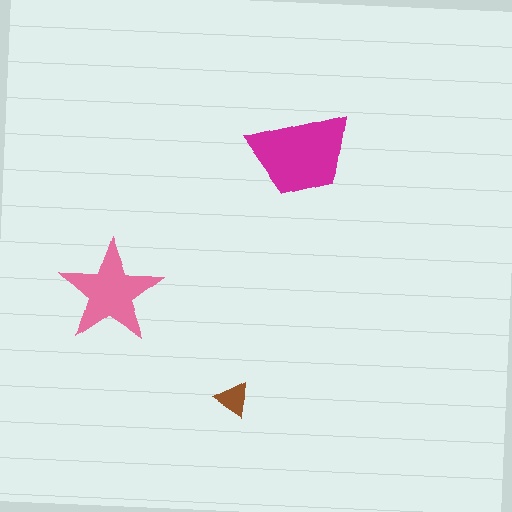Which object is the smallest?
The brown triangle.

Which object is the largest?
The magenta trapezoid.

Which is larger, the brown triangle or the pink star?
The pink star.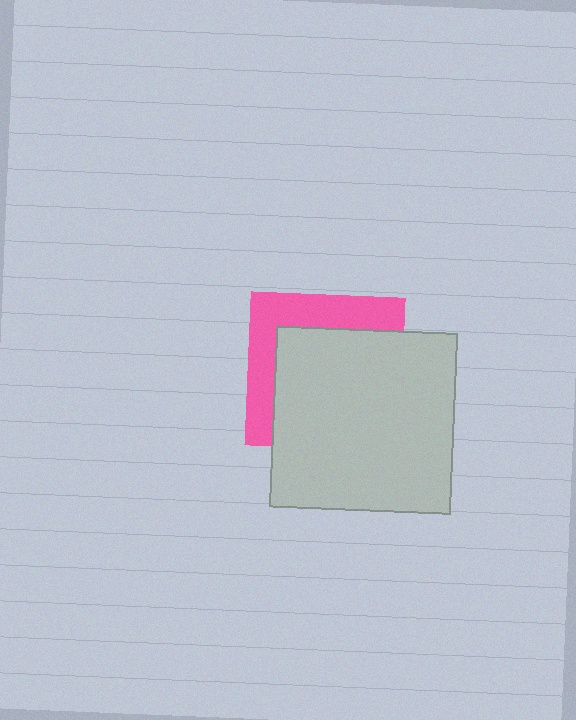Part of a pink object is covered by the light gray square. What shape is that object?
It is a square.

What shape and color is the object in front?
The object in front is a light gray square.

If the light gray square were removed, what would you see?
You would see the complete pink square.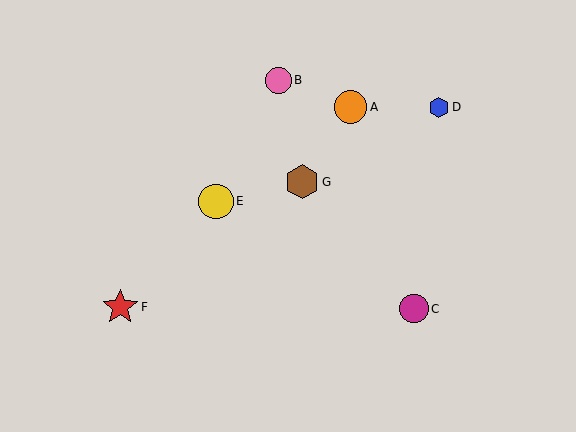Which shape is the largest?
The red star (labeled F) is the largest.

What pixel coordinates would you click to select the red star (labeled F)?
Click at (120, 307) to select the red star F.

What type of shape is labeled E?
Shape E is a yellow circle.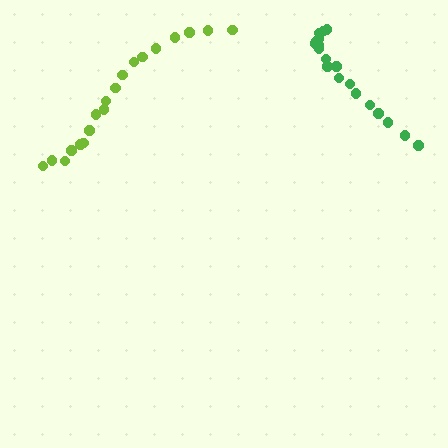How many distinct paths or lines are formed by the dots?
There are 2 distinct paths.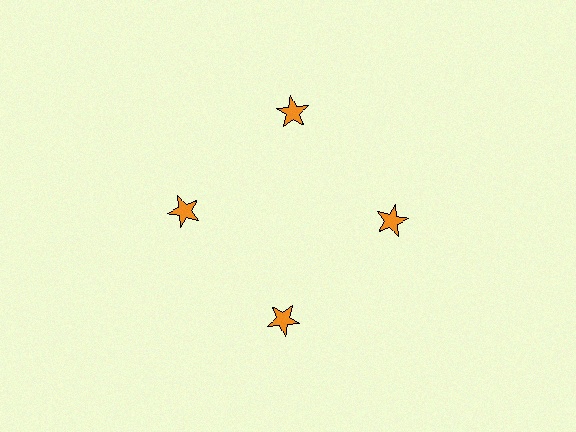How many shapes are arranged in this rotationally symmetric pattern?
There are 4 shapes, arranged in 4 groups of 1.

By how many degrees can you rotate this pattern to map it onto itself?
The pattern maps onto itself every 90 degrees of rotation.